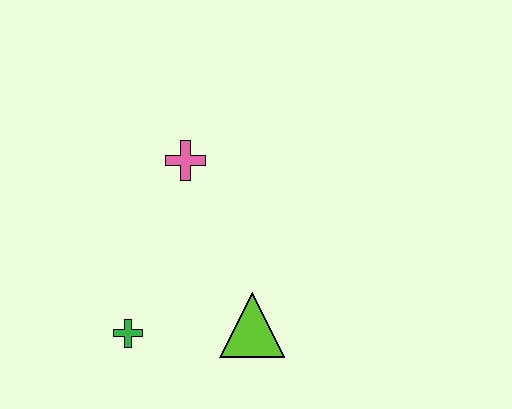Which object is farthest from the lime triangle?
The pink cross is farthest from the lime triangle.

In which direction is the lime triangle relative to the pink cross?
The lime triangle is below the pink cross.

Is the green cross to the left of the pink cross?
Yes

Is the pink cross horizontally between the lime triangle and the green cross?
Yes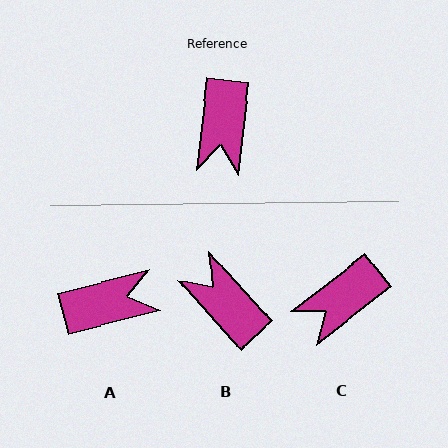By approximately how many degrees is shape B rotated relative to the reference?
Approximately 132 degrees clockwise.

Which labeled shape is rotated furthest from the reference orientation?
B, about 132 degrees away.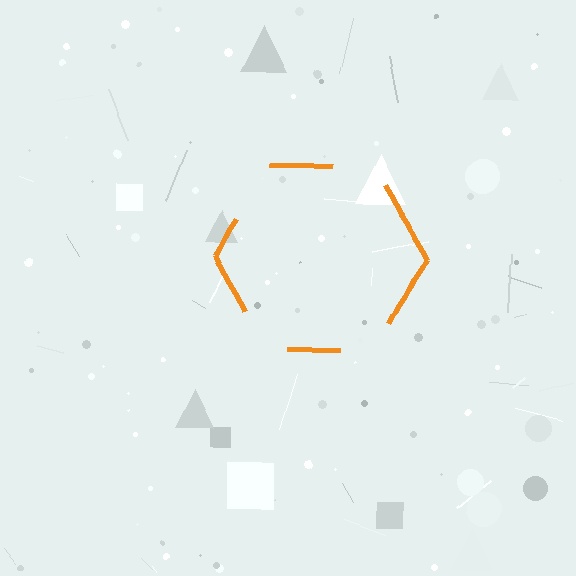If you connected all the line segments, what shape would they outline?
They would outline a hexagon.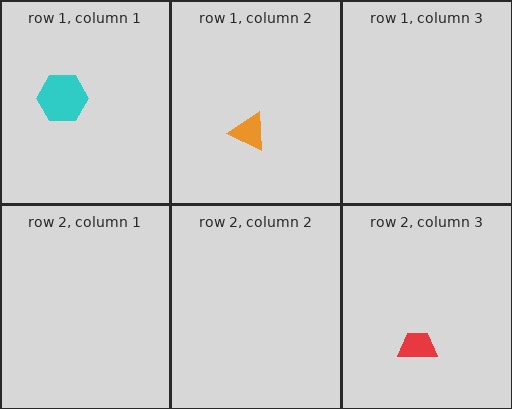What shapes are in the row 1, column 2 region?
The orange triangle.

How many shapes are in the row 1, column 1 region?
1.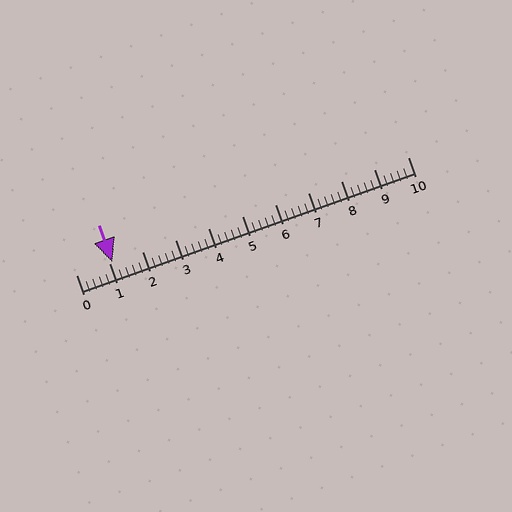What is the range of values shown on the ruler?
The ruler shows values from 0 to 10.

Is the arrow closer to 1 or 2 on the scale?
The arrow is closer to 1.